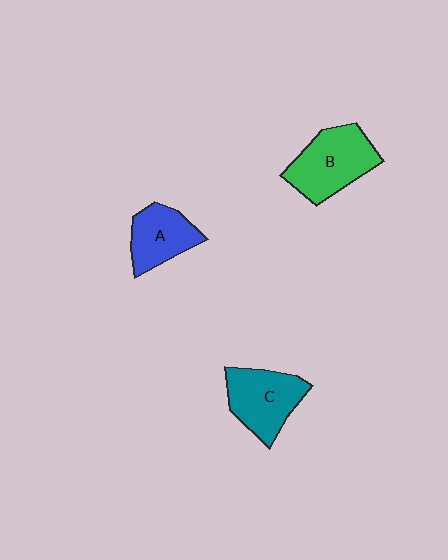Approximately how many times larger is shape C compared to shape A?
Approximately 1.2 times.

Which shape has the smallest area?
Shape A (blue).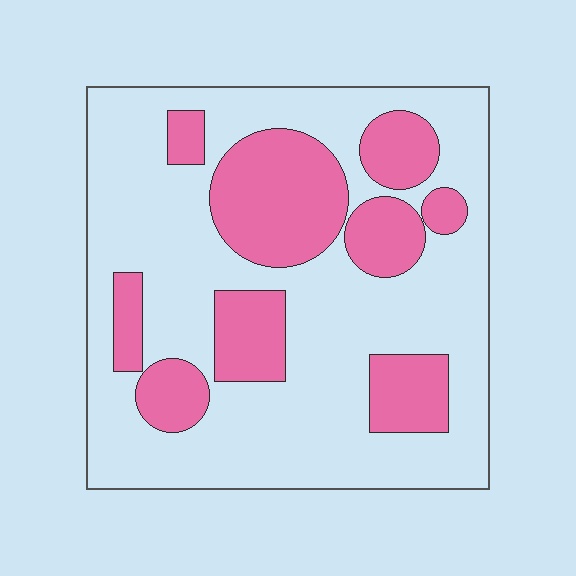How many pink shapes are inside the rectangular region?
9.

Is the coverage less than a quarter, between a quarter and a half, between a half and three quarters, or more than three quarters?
Between a quarter and a half.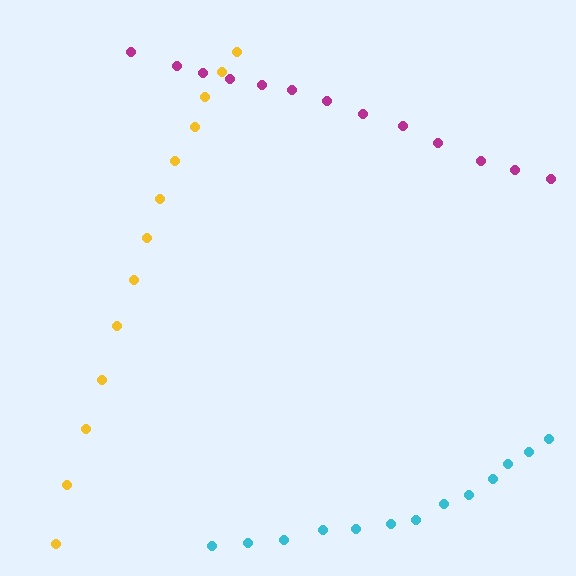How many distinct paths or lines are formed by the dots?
There are 3 distinct paths.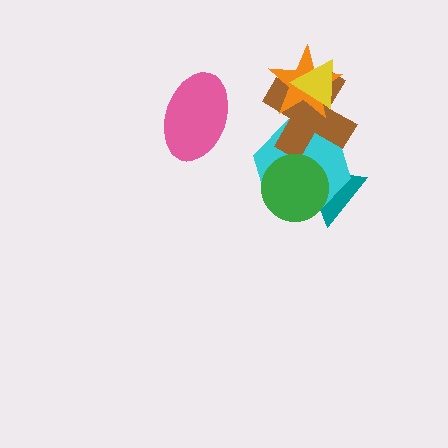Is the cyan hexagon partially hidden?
Yes, it is partially covered by another shape.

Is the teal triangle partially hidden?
Yes, it is partially covered by another shape.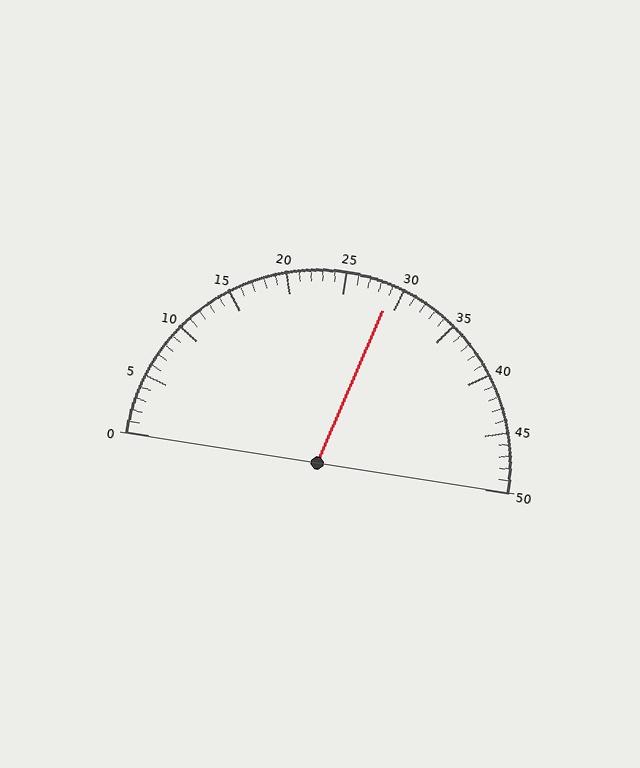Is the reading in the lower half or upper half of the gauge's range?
The reading is in the upper half of the range (0 to 50).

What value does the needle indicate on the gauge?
The needle indicates approximately 29.